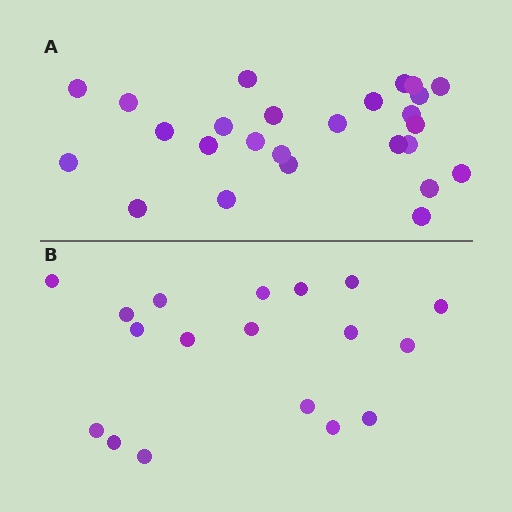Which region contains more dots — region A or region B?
Region A (the top region) has more dots.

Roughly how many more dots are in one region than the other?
Region A has roughly 8 or so more dots than region B.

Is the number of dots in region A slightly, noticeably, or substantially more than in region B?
Region A has noticeably more, but not dramatically so. The ratio is roughly 1.4 to 1.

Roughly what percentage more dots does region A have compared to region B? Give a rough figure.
About 45% more.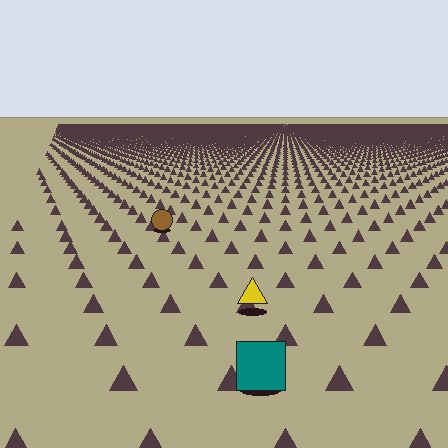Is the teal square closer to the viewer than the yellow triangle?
Yes. The teal square is closer — you can tell from the texture gradient: the ground texture is coarser near it.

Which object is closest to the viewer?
The teal square is closest. The texture marks near it are larger and more spread out.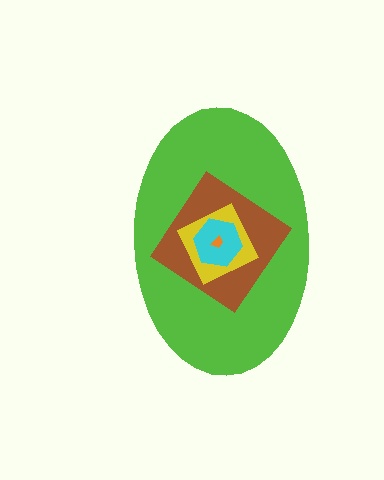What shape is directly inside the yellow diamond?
The cyan hexagon.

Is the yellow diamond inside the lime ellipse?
Yes.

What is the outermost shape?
The lime ellipse.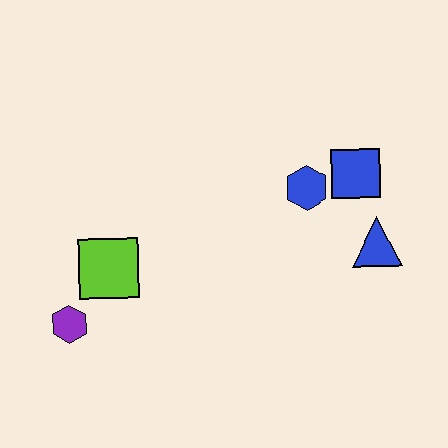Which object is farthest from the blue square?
The purple hexagon is farthest from the blue square.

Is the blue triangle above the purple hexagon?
Yes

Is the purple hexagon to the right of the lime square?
No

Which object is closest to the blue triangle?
The blue square is closest to the blue triangle.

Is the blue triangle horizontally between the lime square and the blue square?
No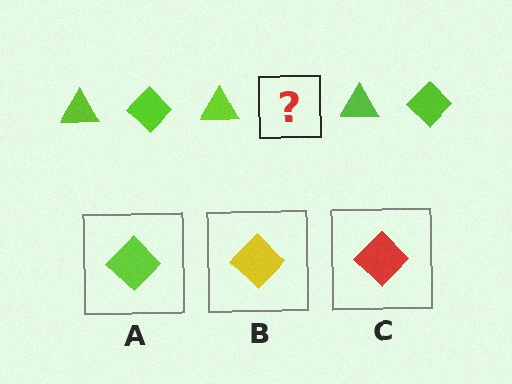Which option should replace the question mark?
Option A.